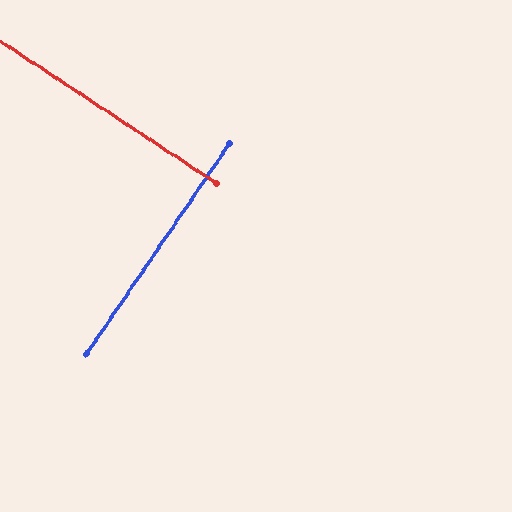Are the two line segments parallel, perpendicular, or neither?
Perpendicular — they meet at approximately 89°.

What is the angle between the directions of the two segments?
Approximately 89 degrees.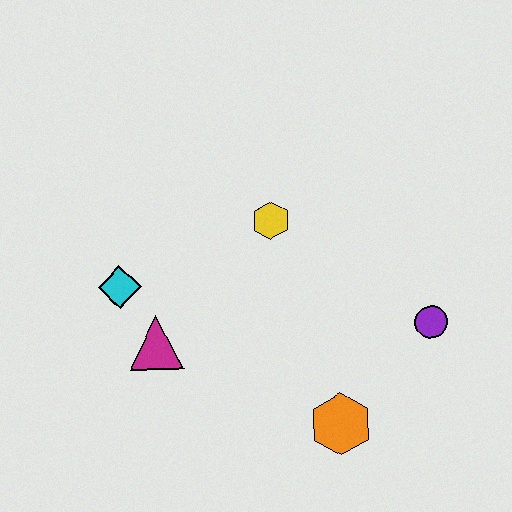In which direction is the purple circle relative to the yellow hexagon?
The purple circle is to the right of the yellow hexagon.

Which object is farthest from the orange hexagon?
The cyan diamond is farthest from the orange hexagon.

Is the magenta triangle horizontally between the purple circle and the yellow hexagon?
No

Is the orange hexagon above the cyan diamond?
No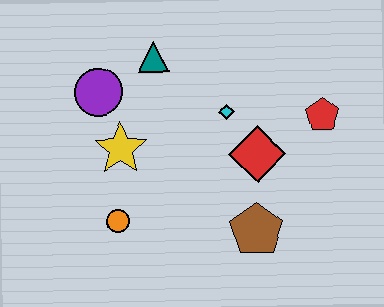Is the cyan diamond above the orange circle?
Yes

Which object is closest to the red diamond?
The cyan diamond is closest to the red diamond.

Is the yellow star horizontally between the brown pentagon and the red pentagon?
No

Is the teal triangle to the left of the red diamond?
Yes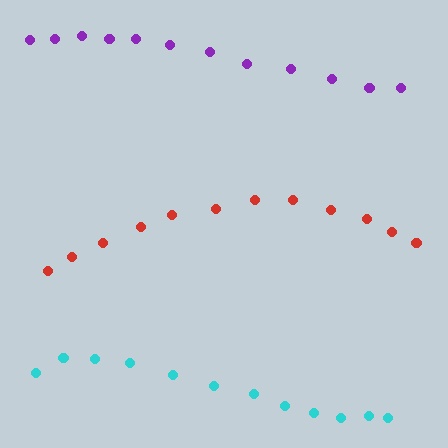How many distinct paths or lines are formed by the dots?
There are 3 distinct paths.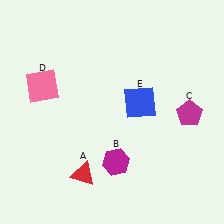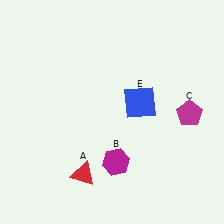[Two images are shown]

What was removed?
The pink square (D) was removed in Image 2.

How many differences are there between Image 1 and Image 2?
There is 1 difference between the two images.